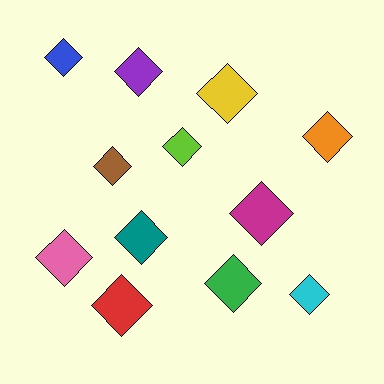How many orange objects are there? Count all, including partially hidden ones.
There is 1 orange object.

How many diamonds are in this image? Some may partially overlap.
There are 12 diamonds.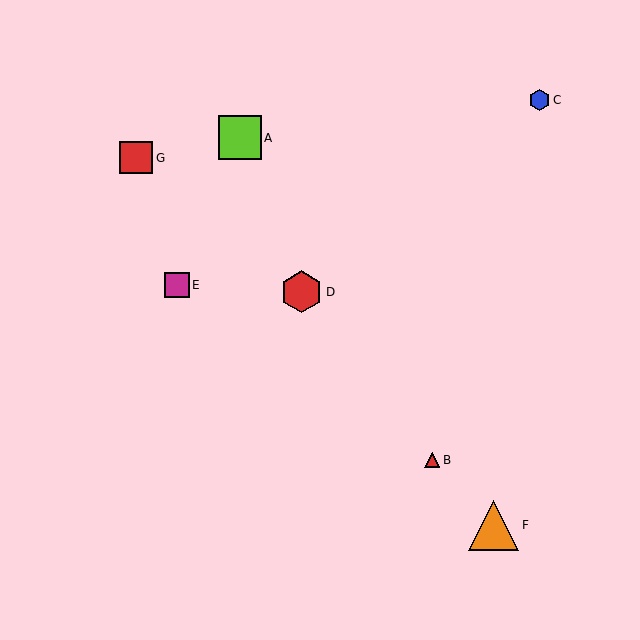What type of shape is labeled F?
Shape F is an orange triangle.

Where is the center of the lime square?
The center of the lime square is at (240, 138).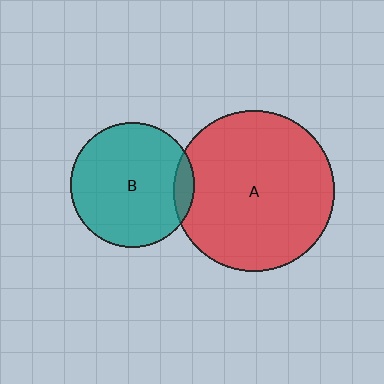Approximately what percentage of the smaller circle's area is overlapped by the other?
Approximately 10%.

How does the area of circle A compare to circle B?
Approximately 1.7 times.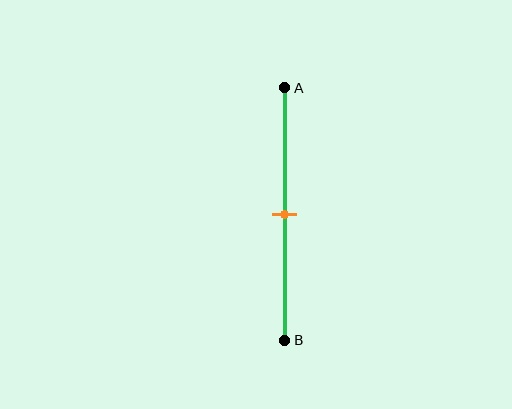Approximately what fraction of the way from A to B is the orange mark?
The orange mark is approximately 50% of the way from A to B.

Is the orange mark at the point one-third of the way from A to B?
No, the mark is at about 50% from A, not at the 33% one-third point.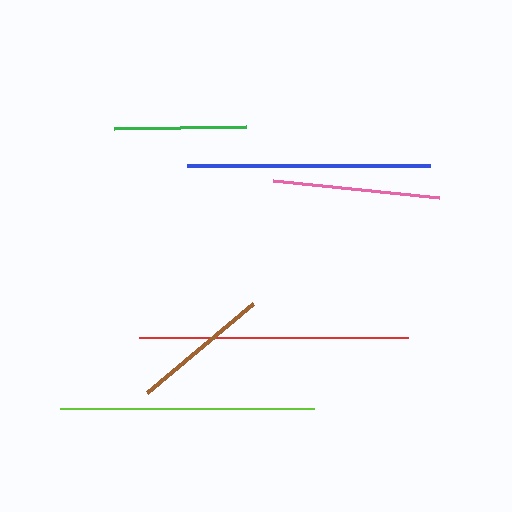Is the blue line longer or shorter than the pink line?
The blue line is longer than the pink line.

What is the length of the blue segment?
The blue segment is approximately 243 pixels long.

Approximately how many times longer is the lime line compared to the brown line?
The lime line is approximately 1.8 times the length of the brown line.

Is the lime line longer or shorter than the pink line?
The lime line is longer than the pink line.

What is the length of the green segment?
The green segment is approximately 132 pixels long.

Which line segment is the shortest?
The green line is the shortest at approximately 132 pixels.